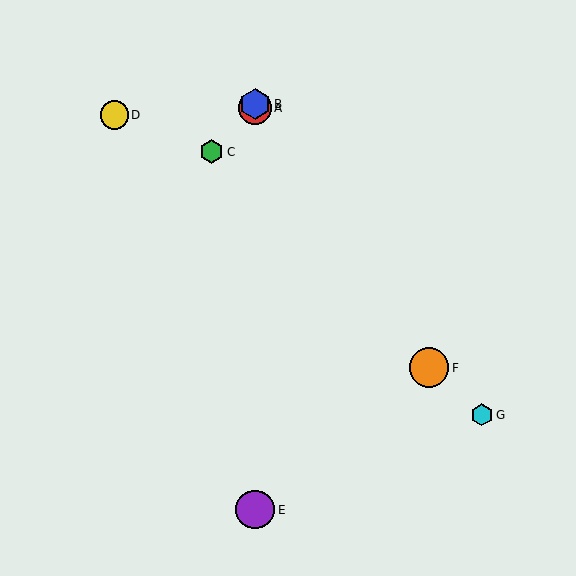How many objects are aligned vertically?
3 objects (A, B, E) are aligned vertically.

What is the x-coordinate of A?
Object A is at x≈255.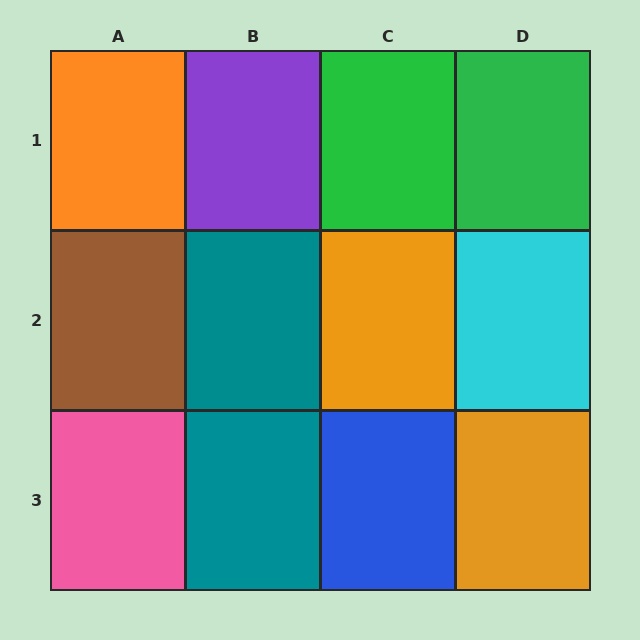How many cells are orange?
3 cells are orange.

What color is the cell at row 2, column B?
Teal.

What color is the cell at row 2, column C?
Orange.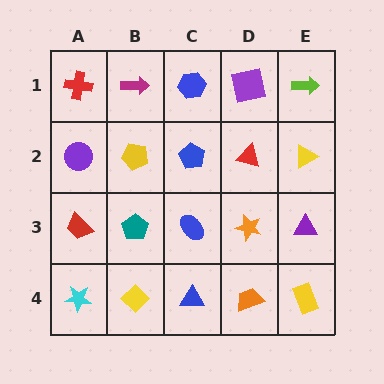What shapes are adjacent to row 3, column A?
A purple circle (row 2, column A), a cyan star (row 4, column A), a teal pentagon (row 3, column B).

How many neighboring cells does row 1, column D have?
3.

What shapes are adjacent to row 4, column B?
A teal pentagon (row 3, column B), a cyan star (row 4, column A), a blue triangle (row 4, column C).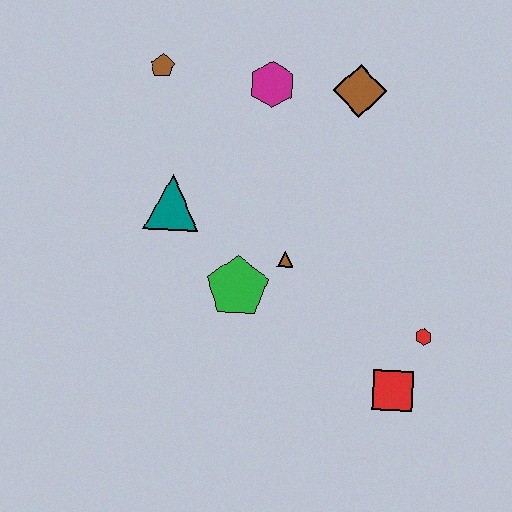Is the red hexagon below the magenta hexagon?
Yes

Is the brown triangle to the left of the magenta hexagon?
No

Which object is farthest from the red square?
The brown pentagon is farthest from the red square.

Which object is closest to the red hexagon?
The red square is closest to the red hexagon.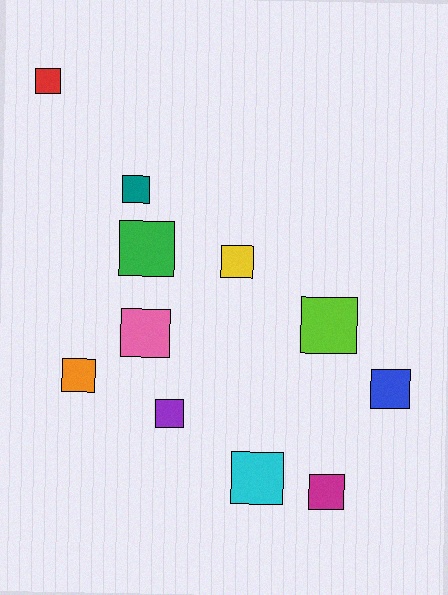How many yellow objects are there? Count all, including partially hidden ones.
There is 1 yellow object.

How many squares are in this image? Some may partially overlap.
There are 11 squares.